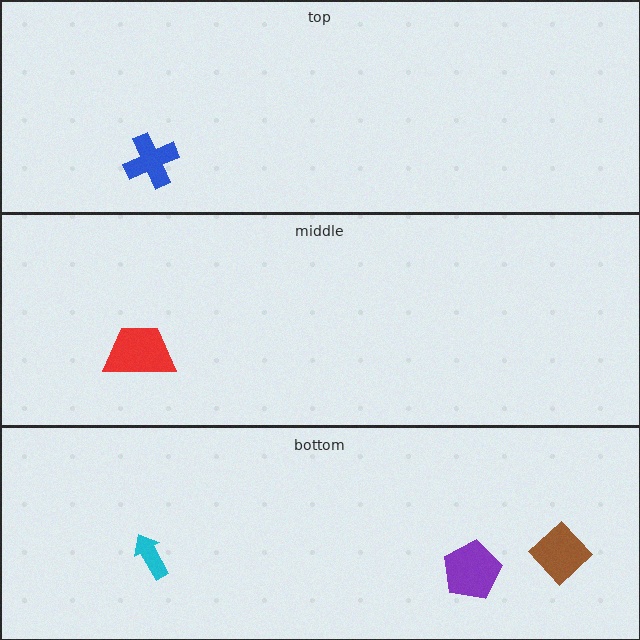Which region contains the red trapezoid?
The middle region.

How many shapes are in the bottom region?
3.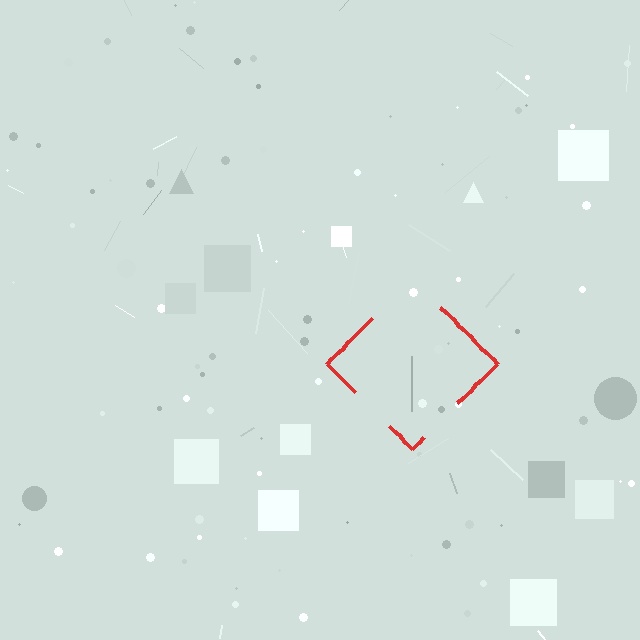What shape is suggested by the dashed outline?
The dashed outline suggests a diamond.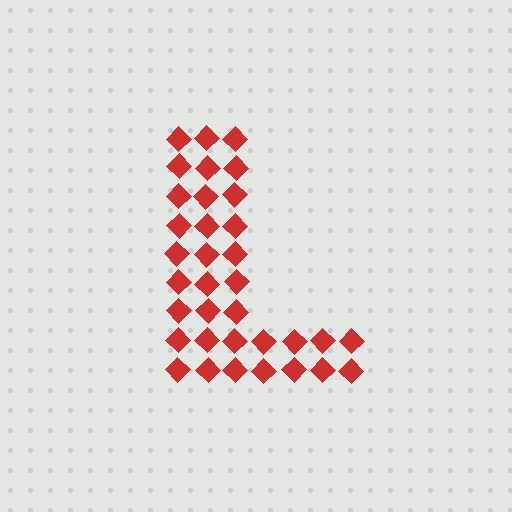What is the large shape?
The large shape is the letter L.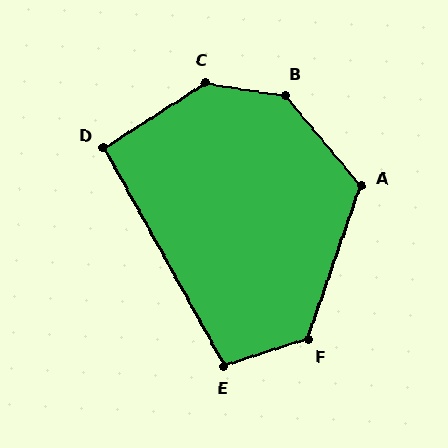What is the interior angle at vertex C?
Approximately 138 degrees (obtuse).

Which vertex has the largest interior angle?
B, at approximately 139 degrees.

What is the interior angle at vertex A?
Approximately 121 degrees (obtuse).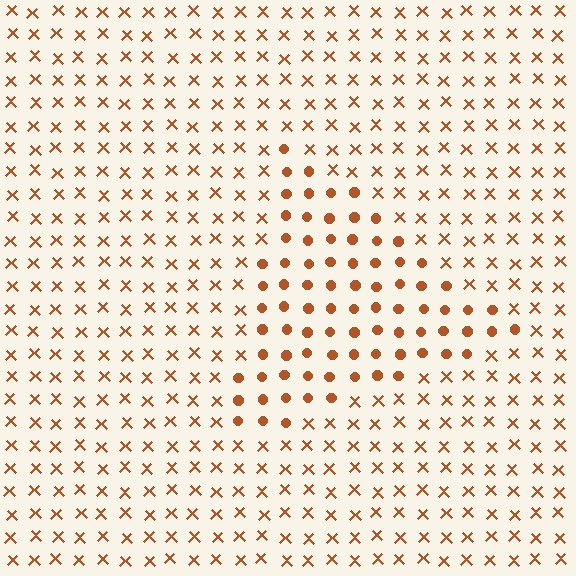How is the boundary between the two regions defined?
The boundary is defined by a change in element shape: circles inside vs. X marks outside. All elements share the same color and spacing.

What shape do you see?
I see a triangle.